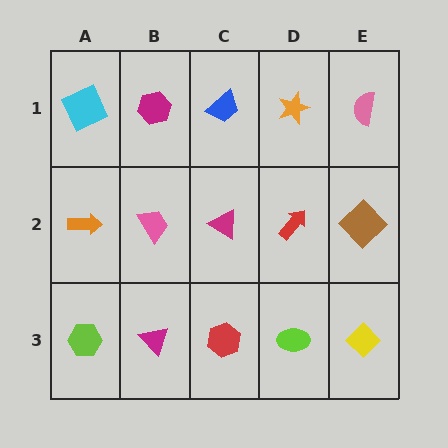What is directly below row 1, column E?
A brown diamond.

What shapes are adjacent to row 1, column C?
A magenta triangle (row 2, column C), a magenta hexagon (row 1, column B), an orange star (row 1, column D).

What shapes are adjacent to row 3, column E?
A brown diamond (row 2, column E), a lime ellipse (row 3, column D).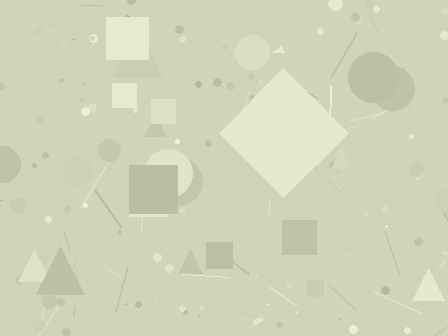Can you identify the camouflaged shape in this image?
The camouflaged shape is a diamond.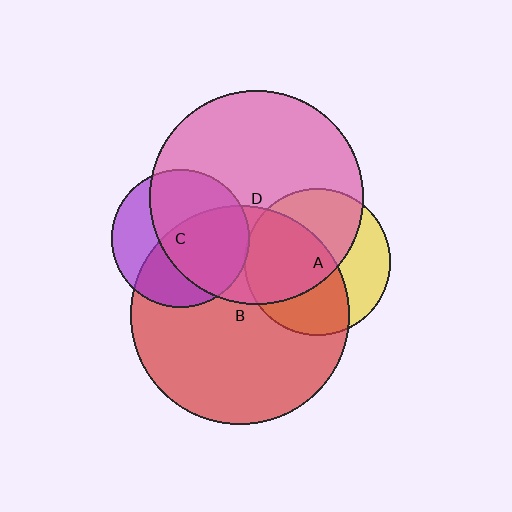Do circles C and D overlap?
Yes.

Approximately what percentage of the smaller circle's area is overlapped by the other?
Approximately 60%.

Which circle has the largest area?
Circle B (red).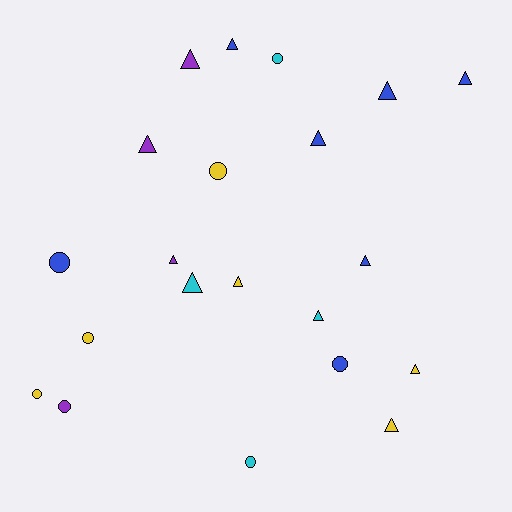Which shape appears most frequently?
Triangle, with 13 objects.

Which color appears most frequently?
Blue, with 7 objects.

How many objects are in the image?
There are 21 objects.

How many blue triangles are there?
There are 5 blue triangles.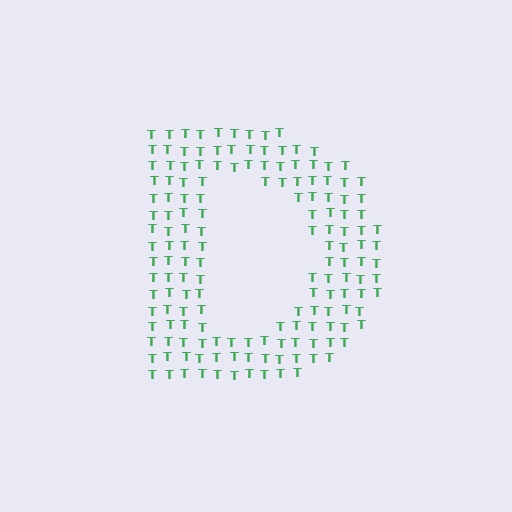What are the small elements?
The small elements are letter T's.